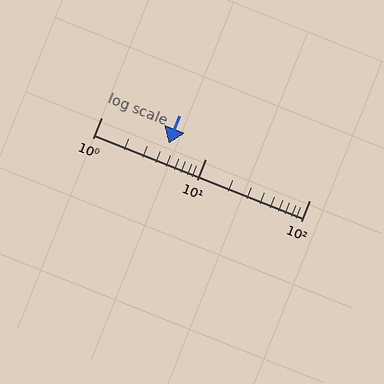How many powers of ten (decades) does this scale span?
The scale spans 2 decades, from 1 to 100.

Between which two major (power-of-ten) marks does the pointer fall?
The pointer is between 1 and 10.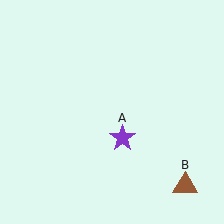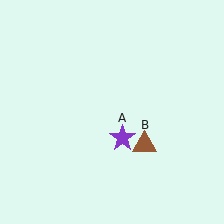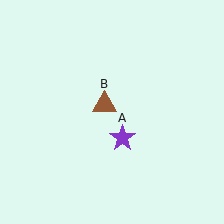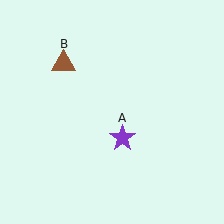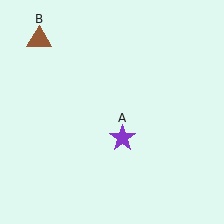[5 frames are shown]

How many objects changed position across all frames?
1 object changed position: brown triangle (object B).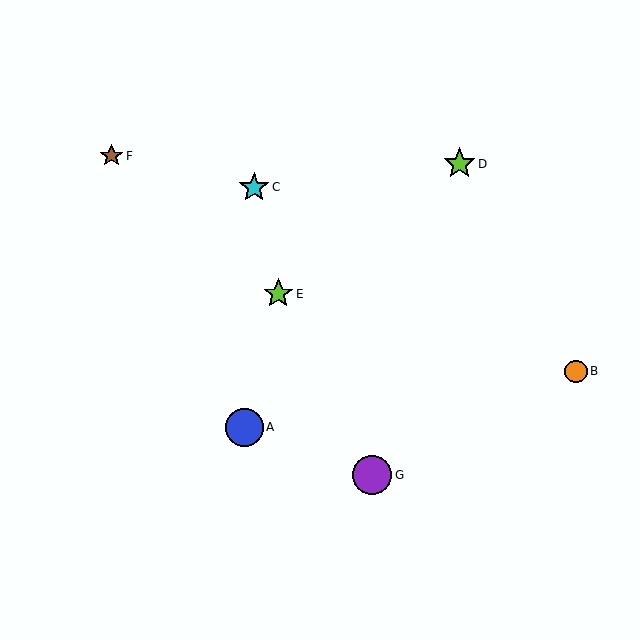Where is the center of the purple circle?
The center of the purple circle is at (372, 475).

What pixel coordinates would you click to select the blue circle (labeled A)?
Click at (244, 427) to select the blue circle A.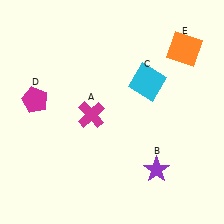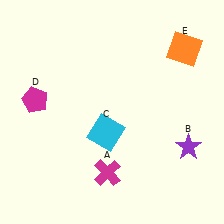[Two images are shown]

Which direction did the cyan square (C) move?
The cyan square (C) moved down.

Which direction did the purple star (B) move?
The purple star (B) moved right.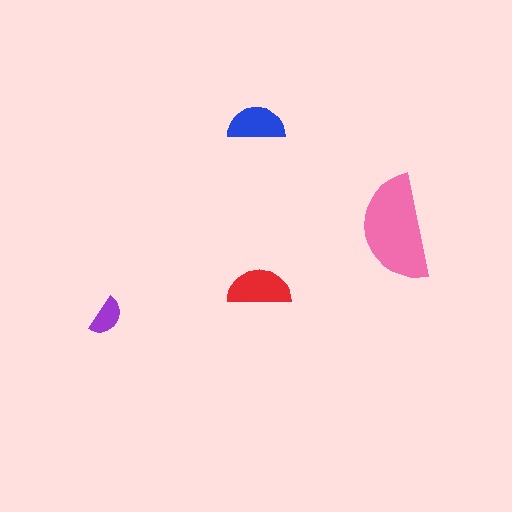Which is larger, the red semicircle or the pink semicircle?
The pink one.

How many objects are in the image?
There are 4 objects in the image.